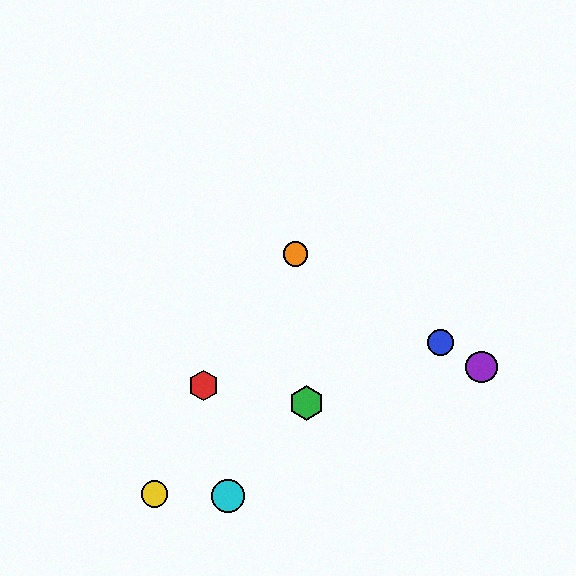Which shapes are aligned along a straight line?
The blue circle, the purple circle, the orange circle are aligned along a straight line.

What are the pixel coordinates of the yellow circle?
The yellow circle is at (154, 494).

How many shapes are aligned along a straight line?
3 shapes (the blue circle, the purple circle, the orange circle) are aligned along a straight line.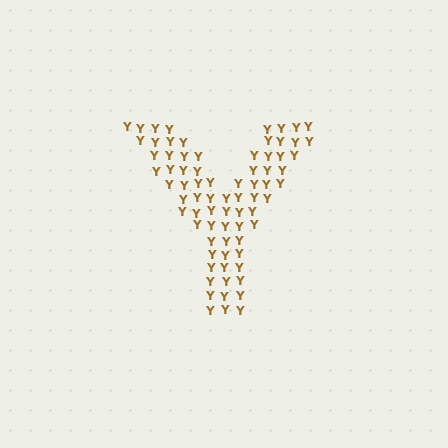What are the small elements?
The small elements are letter Y's.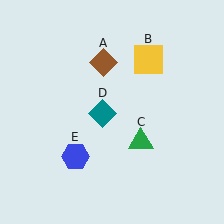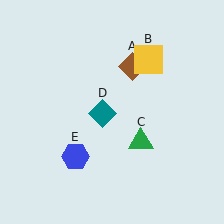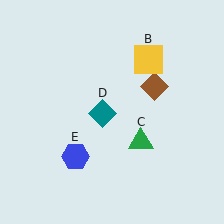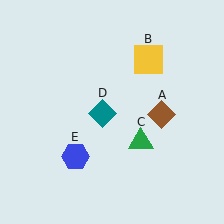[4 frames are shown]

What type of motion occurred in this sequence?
The brown diamond (object A) rotated clockwise around the center of the scene.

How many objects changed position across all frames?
1 object changed position: brown diamond (object A).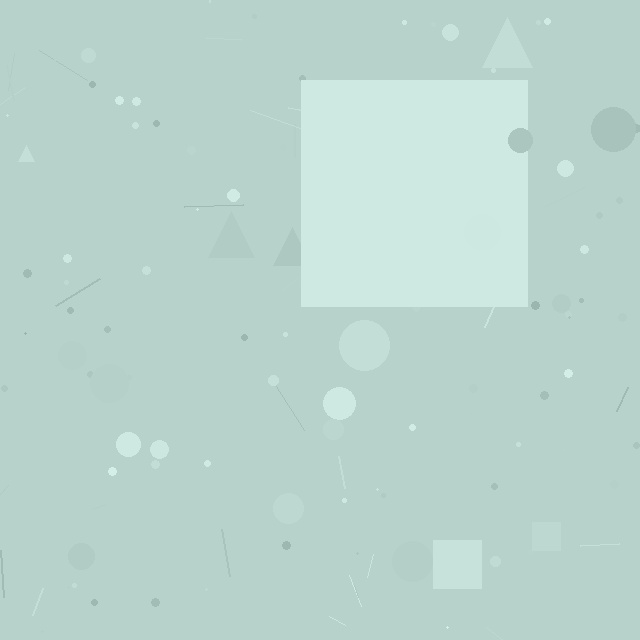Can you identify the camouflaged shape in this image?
The camouflaged shape is a square.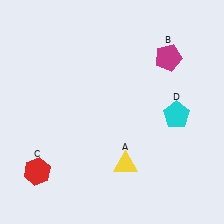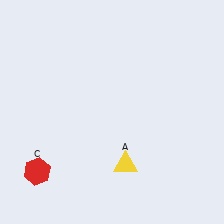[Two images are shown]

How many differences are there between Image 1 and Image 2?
There are 2 differences between the two images.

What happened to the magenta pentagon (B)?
The magenta pentagon (B) was removed in Image 2. It was in the top-right area of Image 1.